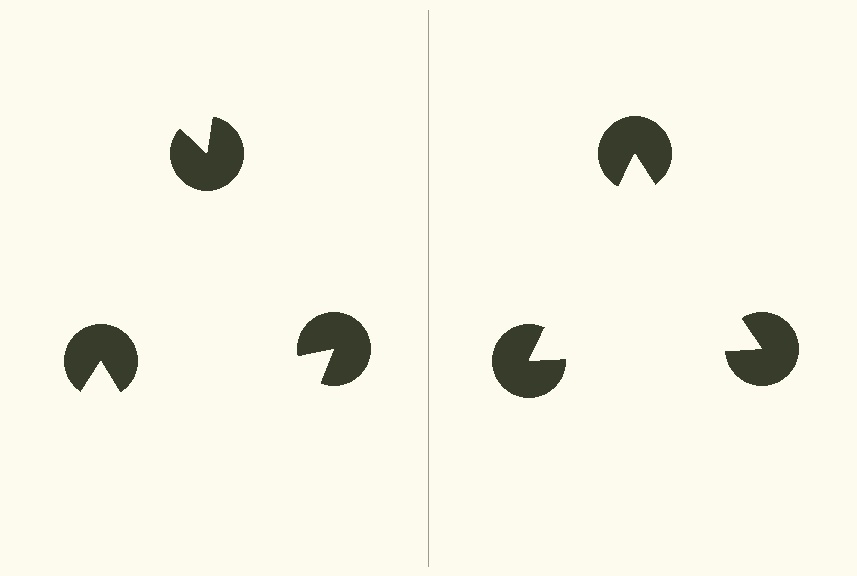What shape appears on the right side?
An illusory triangle.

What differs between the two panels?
The pac-man discs are positioned identically on both sides; only the wedge orientations differ. On the right they align to a triangle; on the left they are misaligned.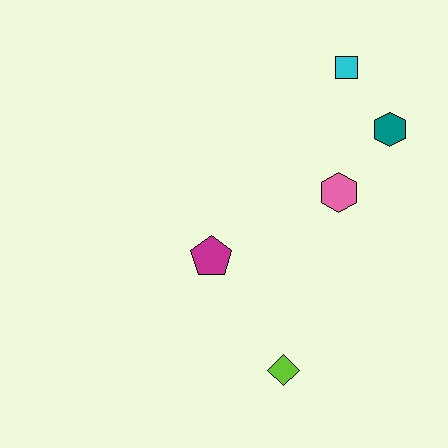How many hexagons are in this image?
There are 2 hexagons.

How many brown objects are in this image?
There are no brown objects.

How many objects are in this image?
There are 5 objects.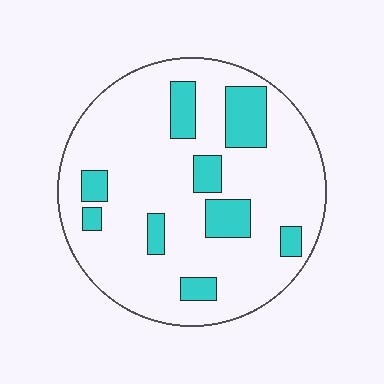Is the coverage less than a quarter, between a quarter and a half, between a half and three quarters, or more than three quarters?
Less than a quarter.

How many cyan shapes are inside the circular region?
9.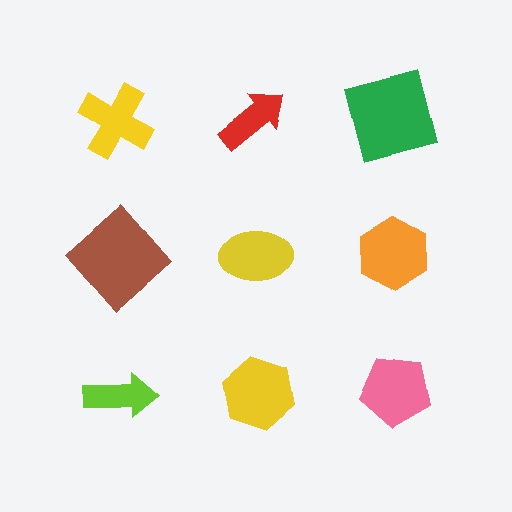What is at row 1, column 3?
A green square.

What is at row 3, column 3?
A pink pentagon.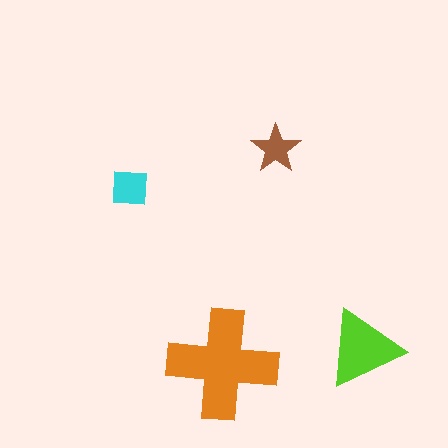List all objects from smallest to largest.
The brown star, the cyan square, the lime triangle, the orange cross.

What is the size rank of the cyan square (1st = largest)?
3rd.